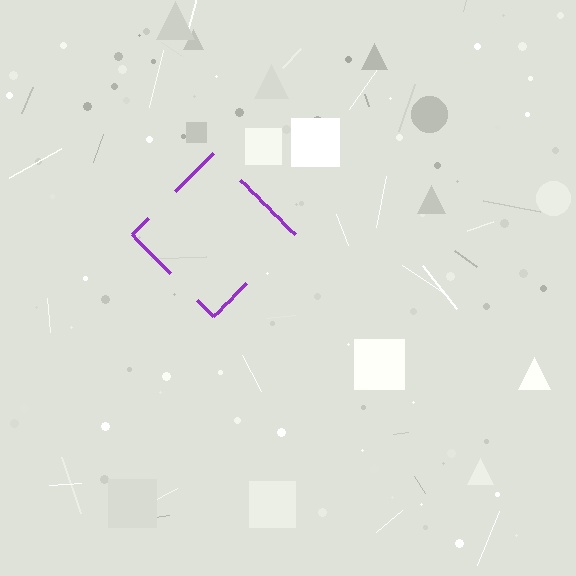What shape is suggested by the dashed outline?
The dashed outline suggests a diamond.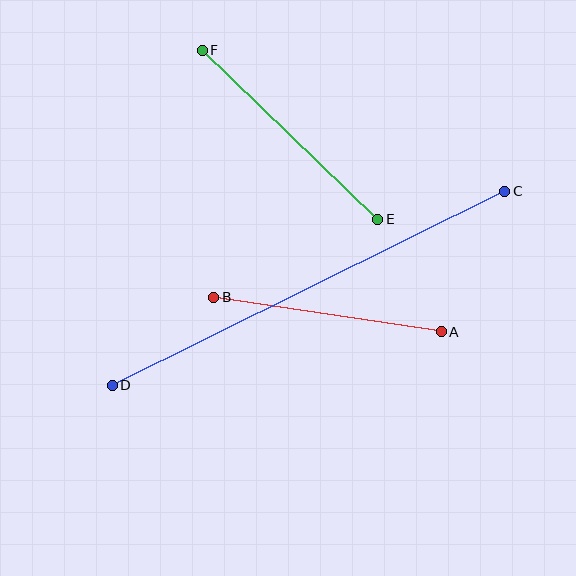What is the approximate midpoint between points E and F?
The midpoint is at approximately (290, 135) pixels.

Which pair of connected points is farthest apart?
Points C and D are farthest apart.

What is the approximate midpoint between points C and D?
The midpoint is at approximately (308, 288) pixels.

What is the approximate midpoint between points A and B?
The midpoint is at approximately (327, 314) pixels.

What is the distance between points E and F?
The distance is approximately 244 pixels.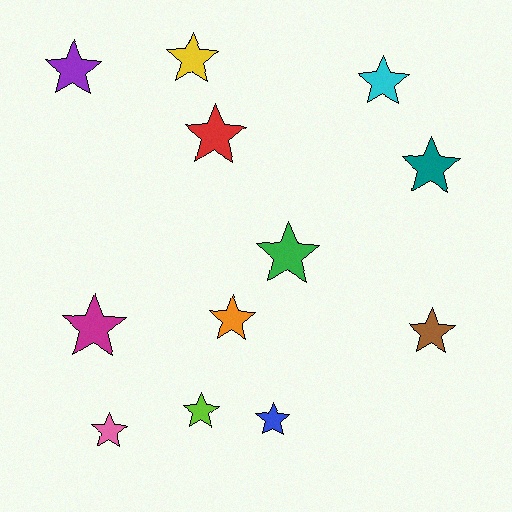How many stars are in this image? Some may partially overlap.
There are 12 stars.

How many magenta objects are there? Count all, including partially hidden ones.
There is 1 magenta object.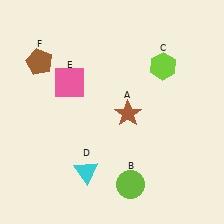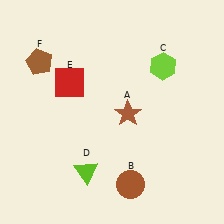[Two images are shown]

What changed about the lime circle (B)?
In Image 1, B is lime. In Image 2, it changed to brown.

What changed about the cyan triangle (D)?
In Image 1, D is cyan. In Image 2, it changed to lime.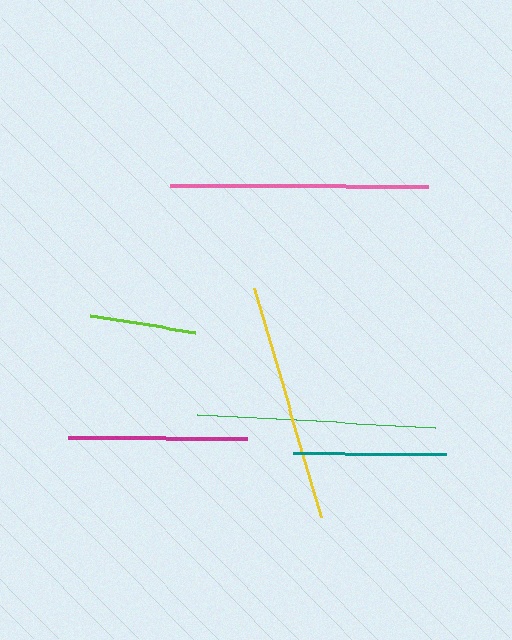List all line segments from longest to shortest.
From longest to shortest: pink, yellow, green, magenta, teal, lime.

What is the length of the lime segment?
The lime segment is approximately 106 pixels long.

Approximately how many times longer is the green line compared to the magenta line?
The green line is approximately 1.3 times the length of the magenta line.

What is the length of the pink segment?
The pink segment is approximately 259 pixels long.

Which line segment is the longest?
The pink line is the longest at approximately 259 pixels.